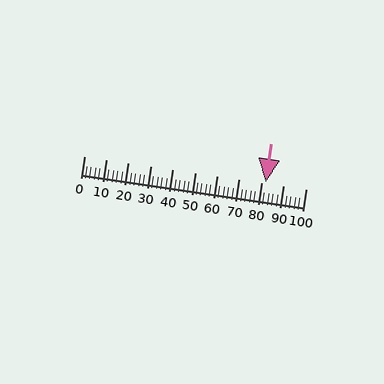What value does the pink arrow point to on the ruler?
The pink arrow points to approximately 82.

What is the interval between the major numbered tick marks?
The major tick marks are spaced 10 units apart.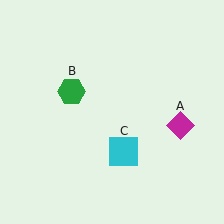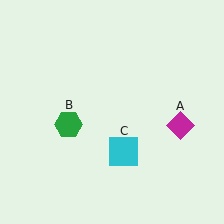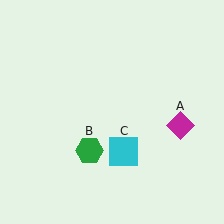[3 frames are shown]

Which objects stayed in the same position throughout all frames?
Magenta diamond (object A) and cyan square (object C) remained stationary.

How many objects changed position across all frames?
1 object changed position: green hexagon (object B).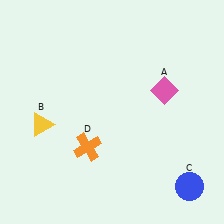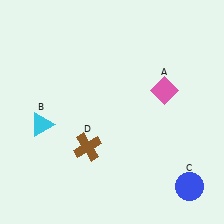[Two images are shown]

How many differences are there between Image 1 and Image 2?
There are 2 differences between the two images.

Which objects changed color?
B changed from yellow to cyan. D changed from orange to brown.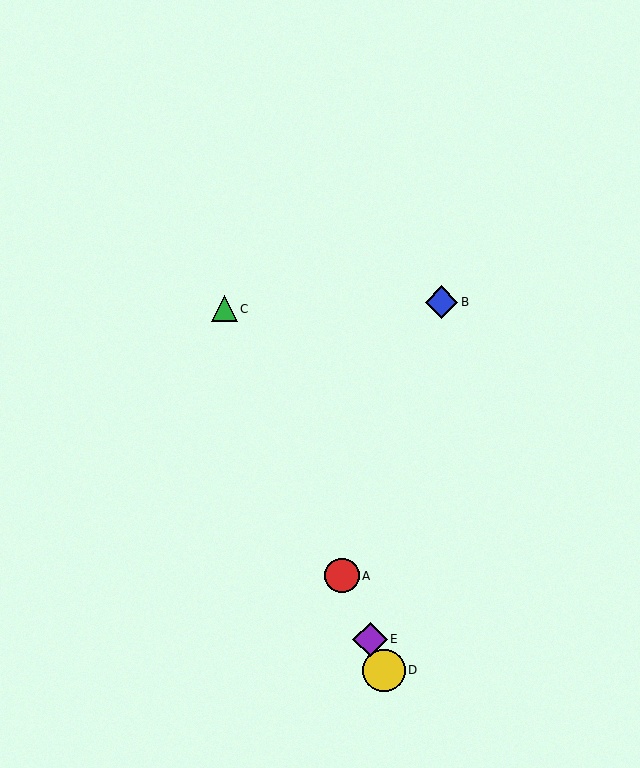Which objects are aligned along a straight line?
Objects A, C, D, E are aligned along a straight line.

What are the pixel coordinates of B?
Object B is at (441, 302).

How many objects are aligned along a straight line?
4 objects (A, C, D, E) are aligned along a straight line.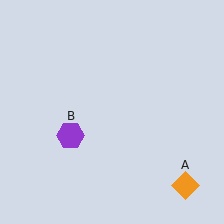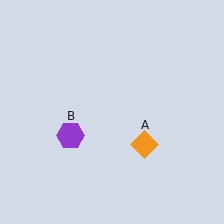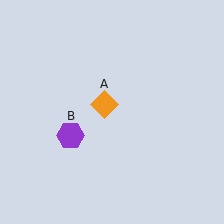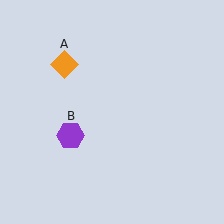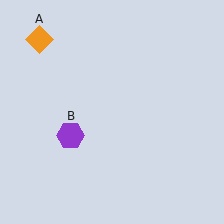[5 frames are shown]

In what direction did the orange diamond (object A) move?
The orange diamond (object A) moved up and to the left.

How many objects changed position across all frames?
1 object changed position: orange diamond (object A).